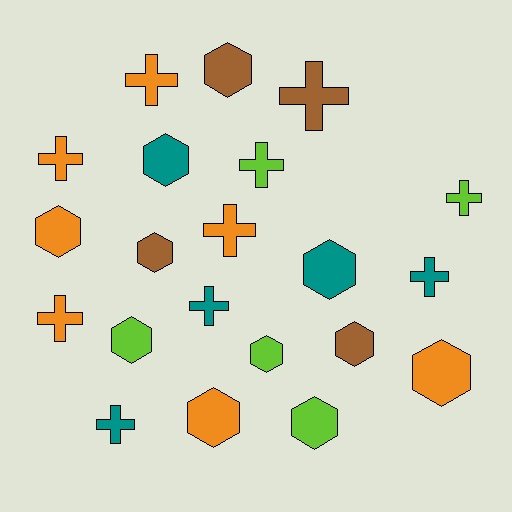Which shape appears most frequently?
Hexagon, with 11 objects.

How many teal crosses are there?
There are 3 teal crosses.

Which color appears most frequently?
Orange, with 7 objects.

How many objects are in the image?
There are 21 objects.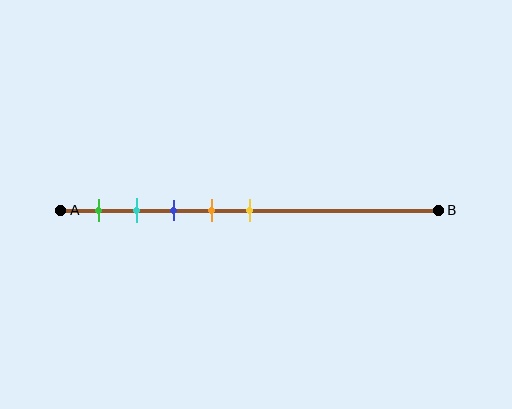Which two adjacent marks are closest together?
The cyan and blue marks are the closest adjacent pair.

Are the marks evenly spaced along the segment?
Yes, the marks are approximately evenly spaced.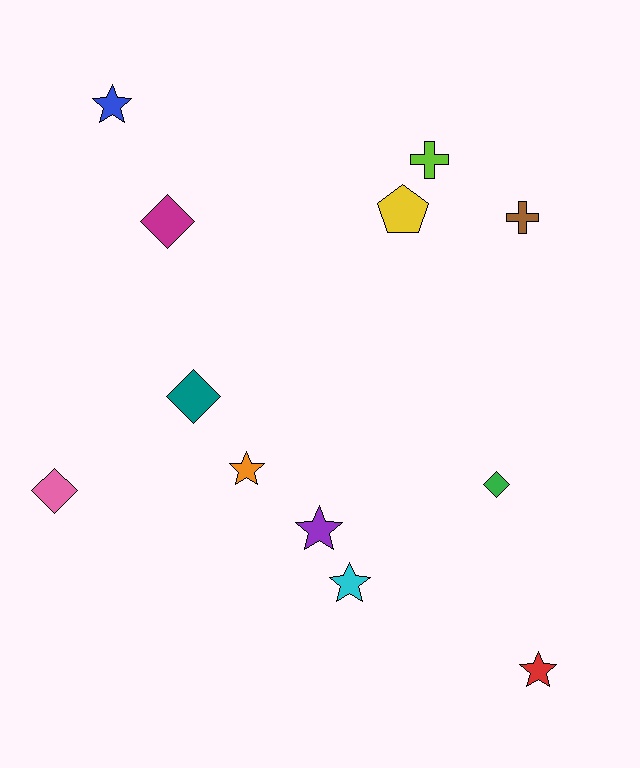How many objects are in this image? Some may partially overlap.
There are 12 objects.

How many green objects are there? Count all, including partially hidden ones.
There is 1 green object.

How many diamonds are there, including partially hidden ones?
There are 4 diamonds.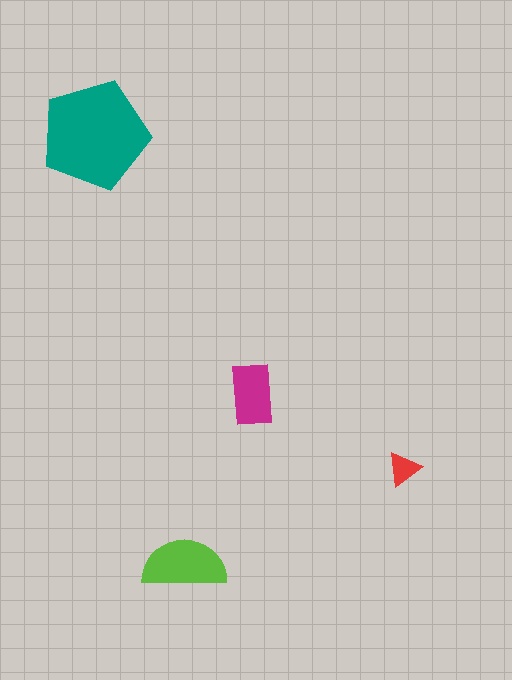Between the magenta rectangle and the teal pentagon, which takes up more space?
The teal pentagon.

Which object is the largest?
The teal pentagon.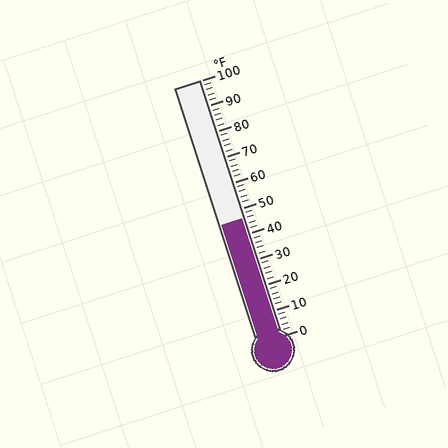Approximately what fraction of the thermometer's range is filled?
The thermometer is filled to approximately 45% of its range.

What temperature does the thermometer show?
The thermometer shows approximately 46°F.